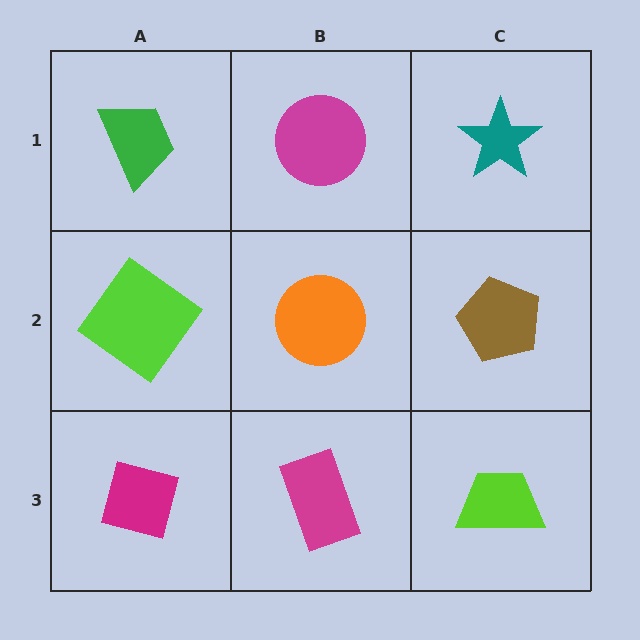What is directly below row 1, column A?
A lime diamond.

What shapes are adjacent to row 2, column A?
A green trapezoid (row 1, column A), a magenta square (row 3, column A), an orange circle (row 2, column B).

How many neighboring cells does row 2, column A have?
3.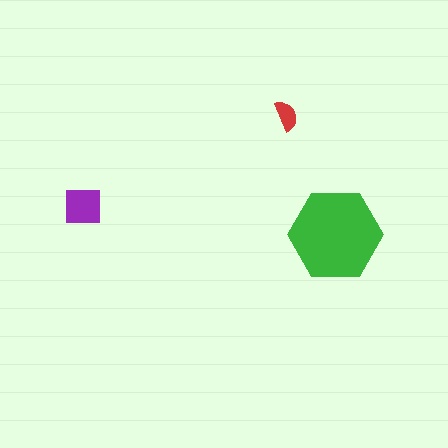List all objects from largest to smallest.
The green hexagon, the purple square, the red semicircle.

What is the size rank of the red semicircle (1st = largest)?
3rd.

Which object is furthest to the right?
The green hexagon is rightmost.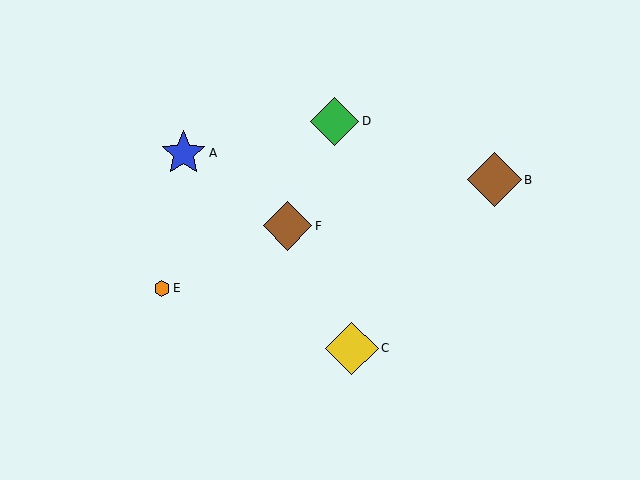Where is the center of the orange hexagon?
The center of the orange hexagon is at (162, 288).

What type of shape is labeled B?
Shape B is a brown diamond.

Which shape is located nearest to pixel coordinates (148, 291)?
The orange hexagon (labeled E) at (162, 288) is nearest to that location.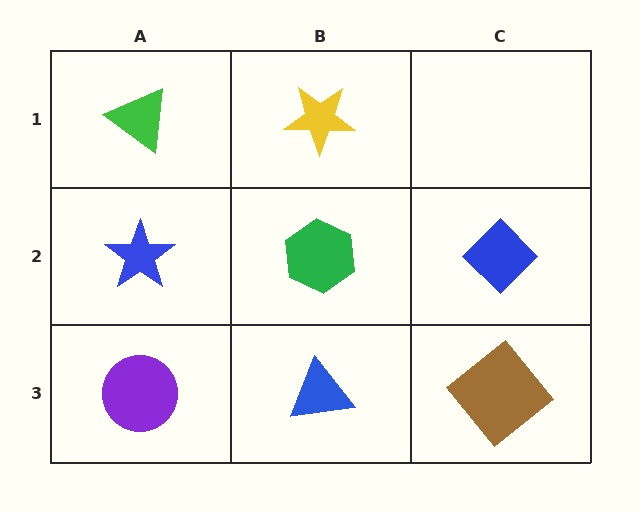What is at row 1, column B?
A yellow star.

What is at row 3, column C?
A brown diamond.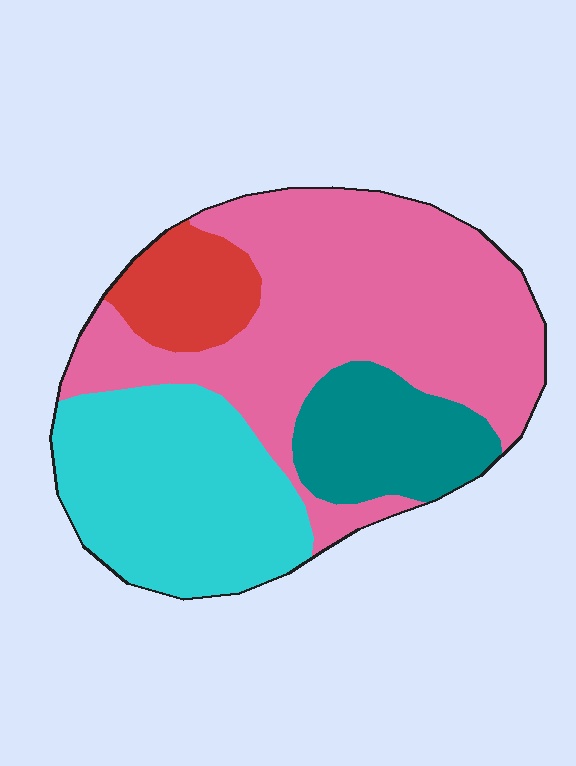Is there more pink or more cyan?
Pink.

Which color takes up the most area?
Pink, at roughly 50%.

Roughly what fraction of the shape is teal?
Teal covers 14% of the shape.